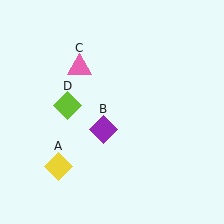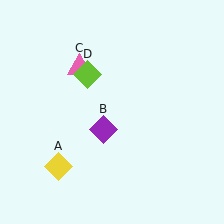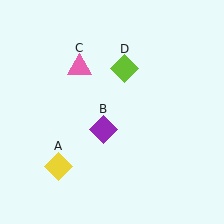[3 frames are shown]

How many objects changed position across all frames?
1 object changed position: lime diamond (object D).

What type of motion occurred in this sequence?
The lime diamond (object D) rotated clockwise around the center of the scene.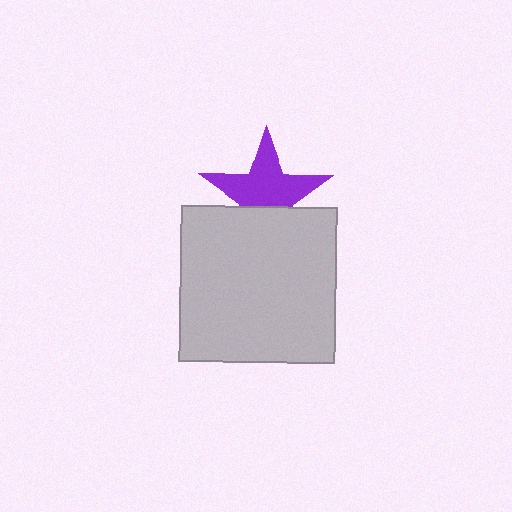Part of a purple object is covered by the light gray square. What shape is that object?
It is a star.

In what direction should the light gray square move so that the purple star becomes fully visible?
The light gray square should move down. That is the shortest direction to clear the overlap and leave the purple star fully visible.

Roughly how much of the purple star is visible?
About half of it is visible (roughly 64%).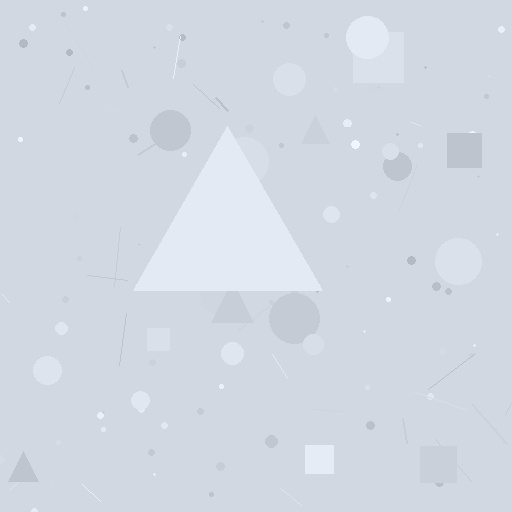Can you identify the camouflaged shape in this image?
The camouflaged shape is a triangle.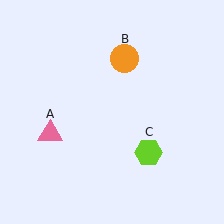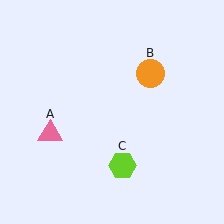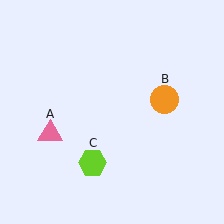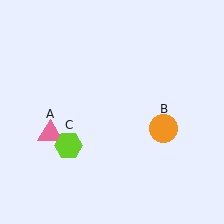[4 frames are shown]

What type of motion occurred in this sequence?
The orange circle (object B), lime hexagon (object C) rotated clockwise around the center of the scene.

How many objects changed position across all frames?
2 objects changed position: orange circle (object B), lime hexagon (object C).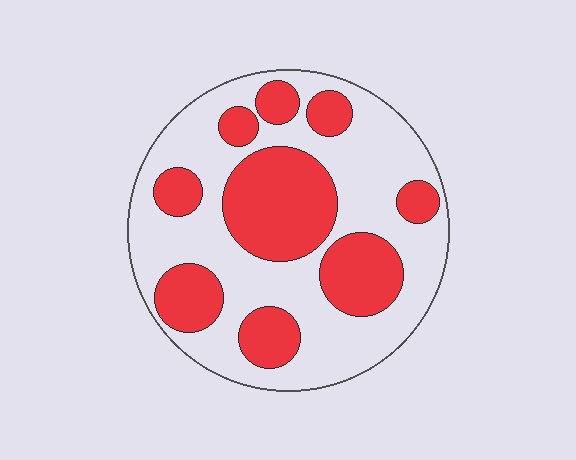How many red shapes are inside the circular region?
9.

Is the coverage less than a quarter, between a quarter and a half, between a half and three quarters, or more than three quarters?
Between a quarter and a half.